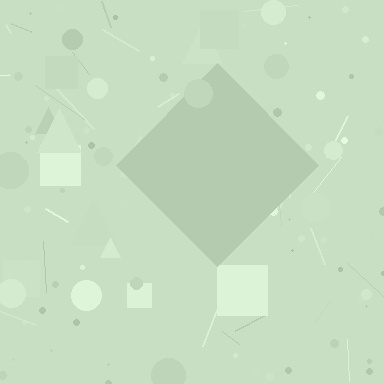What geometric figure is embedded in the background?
A diamond is embedded in the background.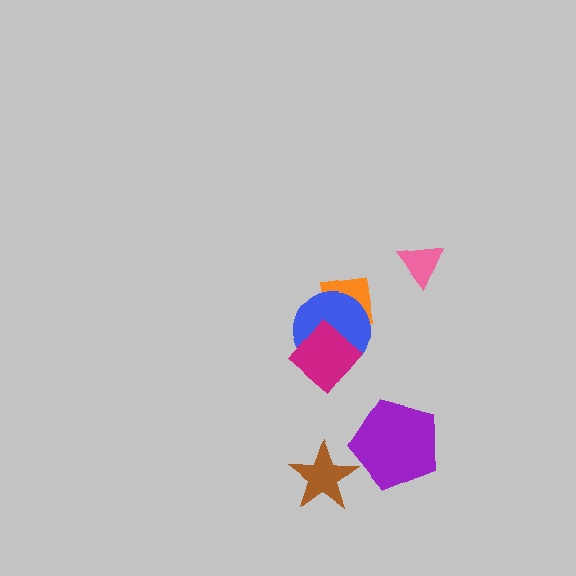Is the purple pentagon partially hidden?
No, no other shape covers it.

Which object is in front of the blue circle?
The magenta diamond is in front of the blue circle.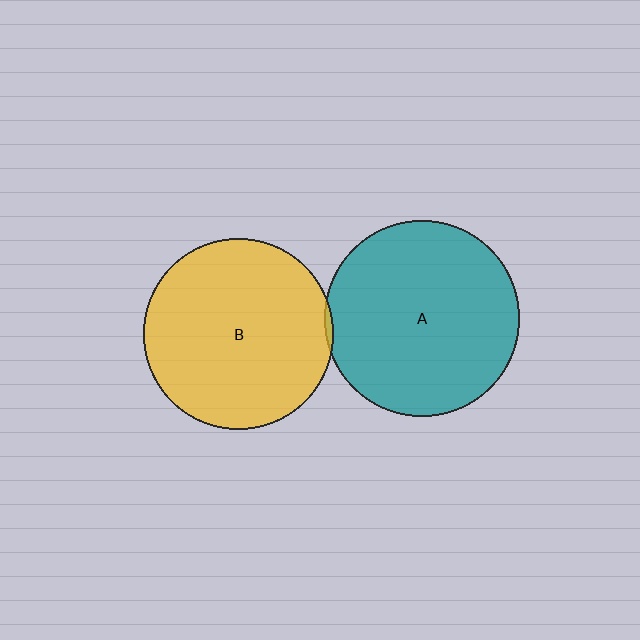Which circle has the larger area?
Circle A (teal).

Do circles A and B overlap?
Yes.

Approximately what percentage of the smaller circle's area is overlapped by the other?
Approximately 5%.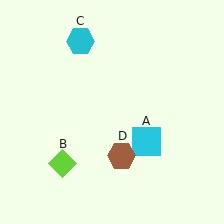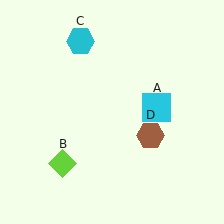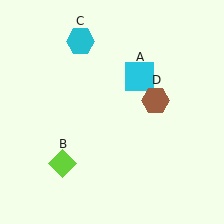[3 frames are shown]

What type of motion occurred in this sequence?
The cyan square (object A), brown hexagon (object D) rotated counterclockwise around the center of the scene.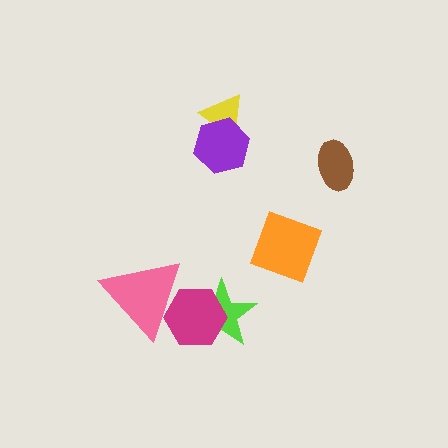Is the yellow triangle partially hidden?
Yes, it is partially covered by another shape.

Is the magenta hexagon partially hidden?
Yes, it is partially covered by another shape.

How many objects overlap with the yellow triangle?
1 object overlaps with the yellow triangle.